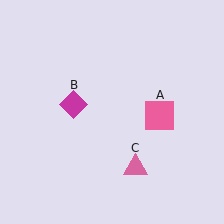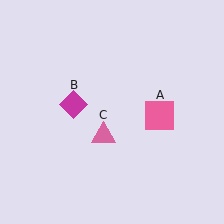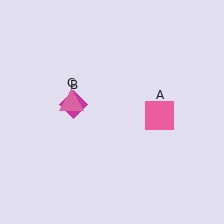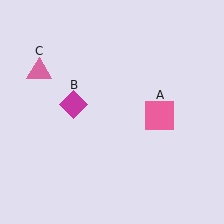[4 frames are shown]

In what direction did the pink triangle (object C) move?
The pink triangle (object C) moved up and to the left.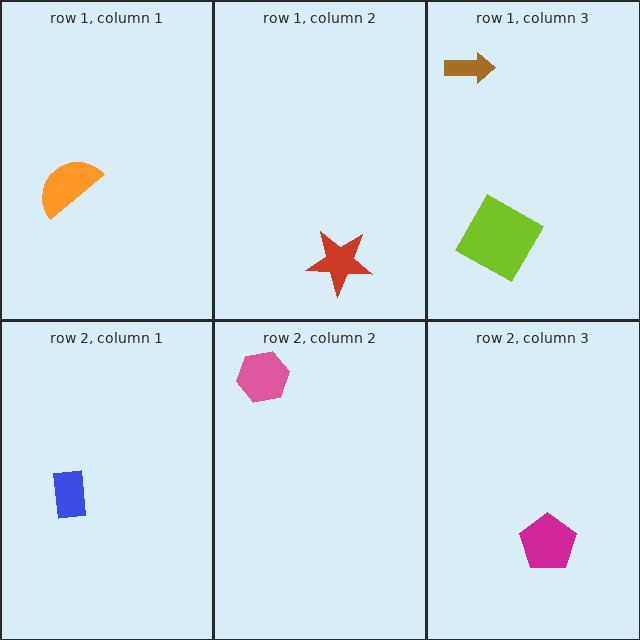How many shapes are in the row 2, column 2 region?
1.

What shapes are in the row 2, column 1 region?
The blue rectangle.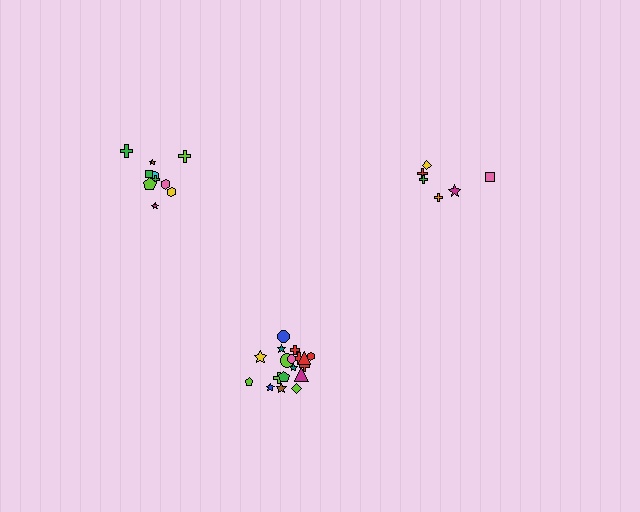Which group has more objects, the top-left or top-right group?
The top-left group.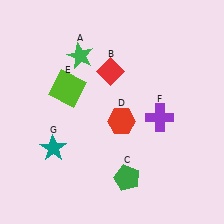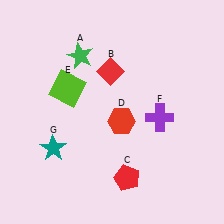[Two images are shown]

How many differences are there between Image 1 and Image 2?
There is 1 difference between the two images.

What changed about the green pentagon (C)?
In Image 1, C is green. In Image 2, it changed to red.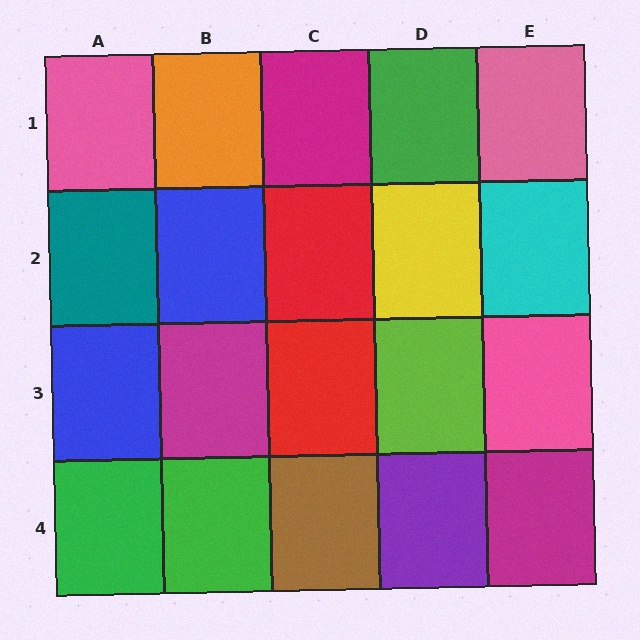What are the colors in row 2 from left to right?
Teal, blue, red, yellow, cyan.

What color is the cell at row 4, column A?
Green.